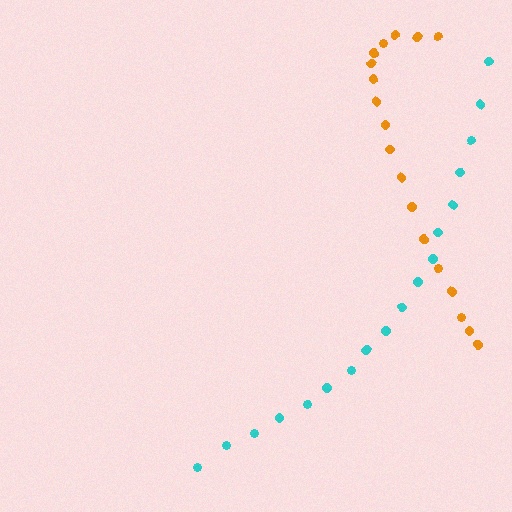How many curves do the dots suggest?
There are 2 distinct paths.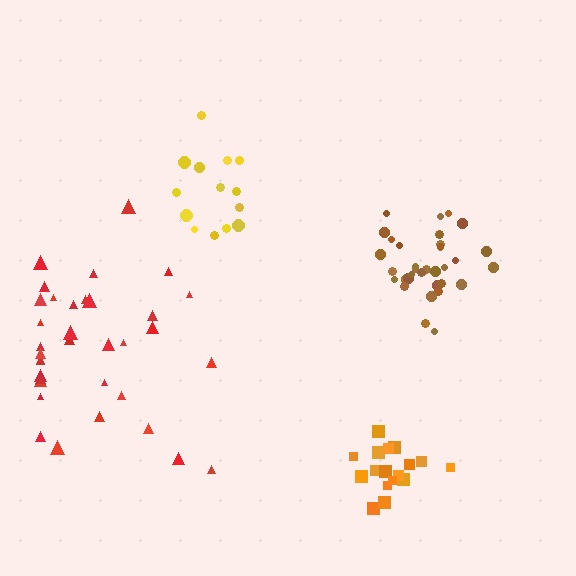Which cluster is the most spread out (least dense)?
Red.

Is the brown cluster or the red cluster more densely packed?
Brown.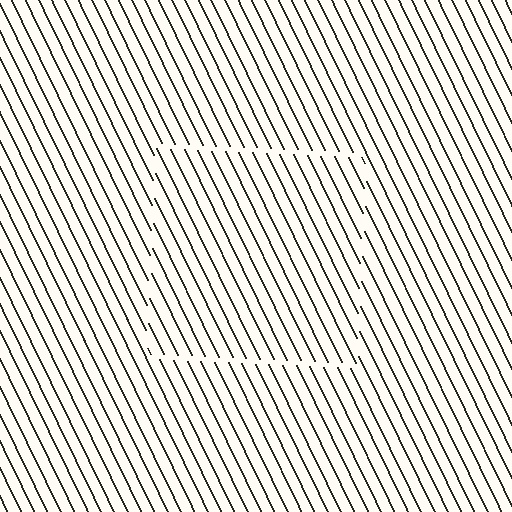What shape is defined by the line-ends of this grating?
An illusory square. The interior of the shape contains the same grating, shifted by half a period — the contour is defined by the phase discontinuity where line-ends from the inner and outer gratings abut.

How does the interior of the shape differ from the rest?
The interior of the shape contains the same grating, shifted by half a period — the contour is defined by the phase discontinuity where line-ends from the inner and outer gratings abut.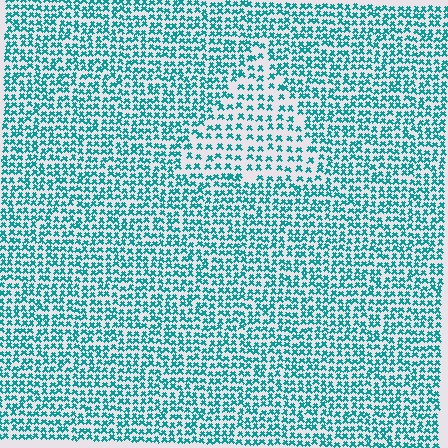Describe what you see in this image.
The image contains small teal elements arranged at two different densities. A triangle-shaped region is visible where the elements are less densely packed than the surrounding area.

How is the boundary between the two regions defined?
The boundary is defined by a change in element density (approximately 1.8x ratio). All elements are the same color, size, and shape.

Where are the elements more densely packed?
The elements are more densely packed outside the triangle boundary.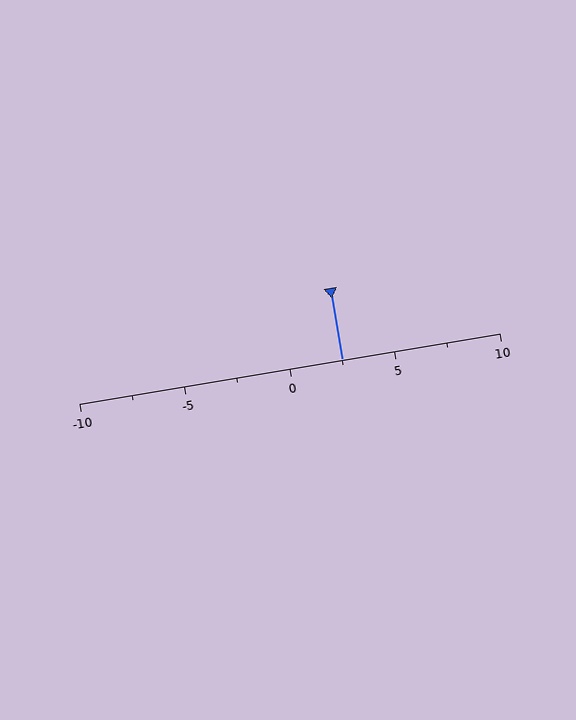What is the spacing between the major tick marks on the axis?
The major ticks are spaced 5 apart.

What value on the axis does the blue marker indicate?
The marker indicates approximately 2.5.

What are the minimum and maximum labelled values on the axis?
The axis runs from -10 to 10.